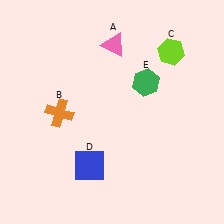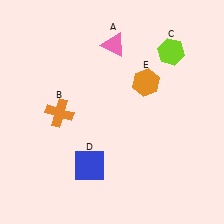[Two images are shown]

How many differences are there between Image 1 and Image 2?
There is 1 difference between the two images.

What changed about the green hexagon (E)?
In Image 1, E is green. In Image 2, it changed to orange.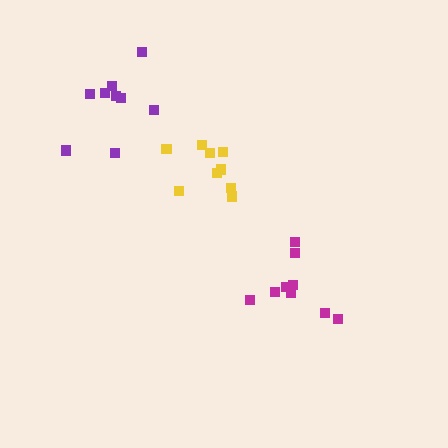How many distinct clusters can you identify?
There are 3 distinct clusters.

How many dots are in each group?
Group 1: 9 dots, Group 2: 9 dots, Group 3: 9 dots (27 total).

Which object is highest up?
The purple cluster is topmost.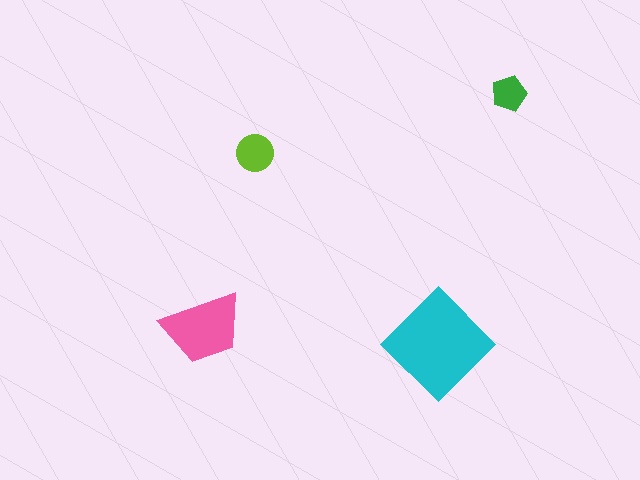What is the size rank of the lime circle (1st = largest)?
3rd.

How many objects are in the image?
There are 4 objects in the image.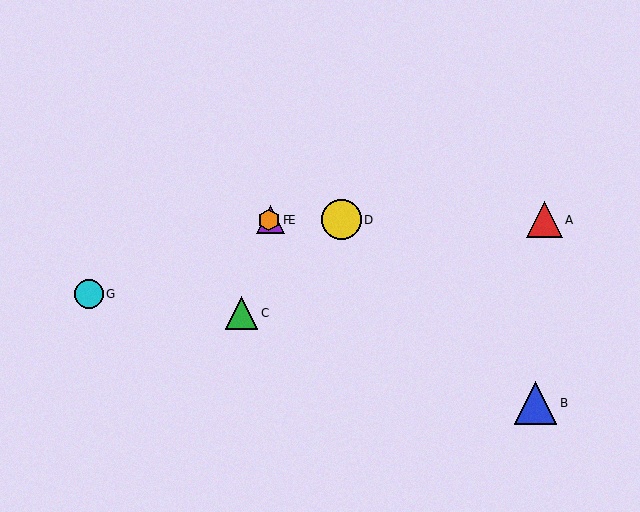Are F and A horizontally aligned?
Yes, both are at y≈220.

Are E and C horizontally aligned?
No, E is at y≈220 and C is at y≈313.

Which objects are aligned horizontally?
Objects A, D, E, F are aligned horizontally.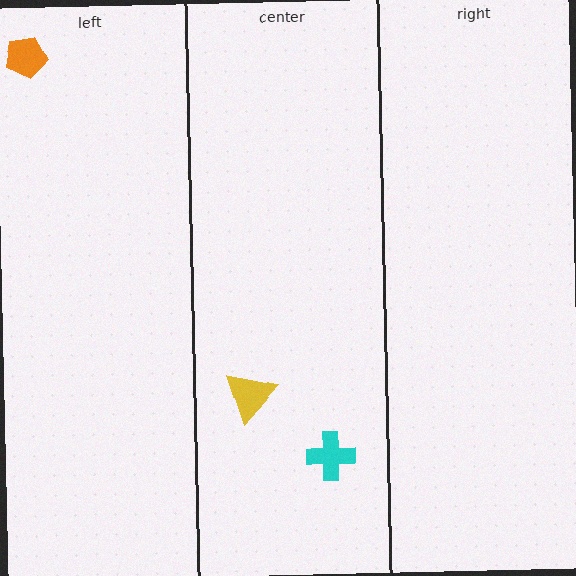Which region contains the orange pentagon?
The left region.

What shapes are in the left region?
The orange pentagon.